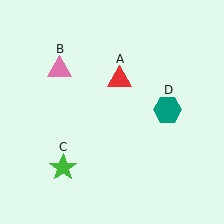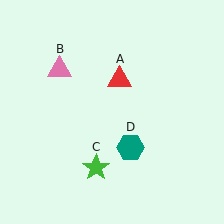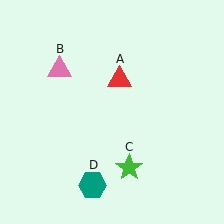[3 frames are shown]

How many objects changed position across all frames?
2 objects changed position: green star (object C), teal hexagon (object D).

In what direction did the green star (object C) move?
The green star (object C) moved right.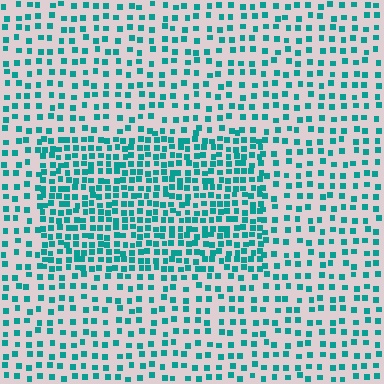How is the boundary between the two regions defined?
The boundary is defined by a change in element density (approximately 2.0x ratio). All elements are the same color, size, and shape.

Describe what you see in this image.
The image contains small teal elements arranged at two different densities. A rectangle-shaped region is visible where the elements are more densely packed than the surrounding area.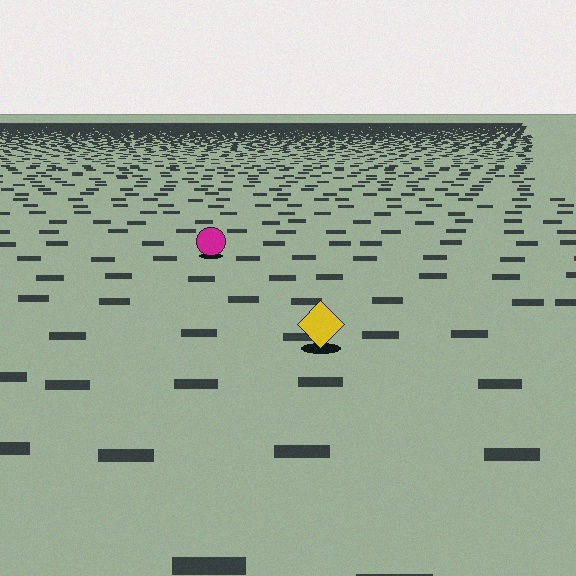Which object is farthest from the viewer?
The magenta circle is farthest from the viewer. It appears smaller and the ground texture around it is denser.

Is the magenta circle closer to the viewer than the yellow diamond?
No. The yellow diamond is closer — you can tell from the texture gradient: the ground texture is coarser near it.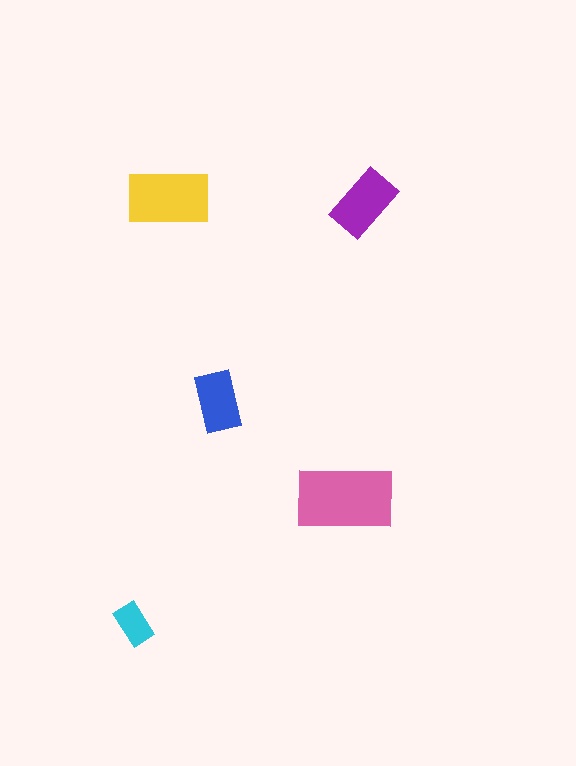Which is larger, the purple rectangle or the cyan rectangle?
The purple one.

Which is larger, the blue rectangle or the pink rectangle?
The pink one.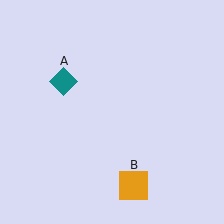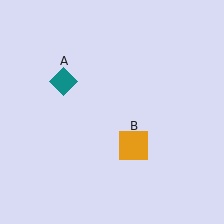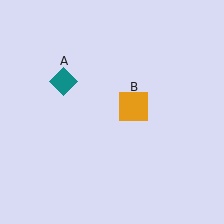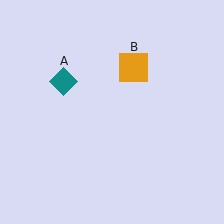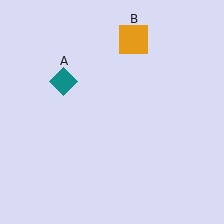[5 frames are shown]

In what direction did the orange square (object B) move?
The orange square (object B) moved up.